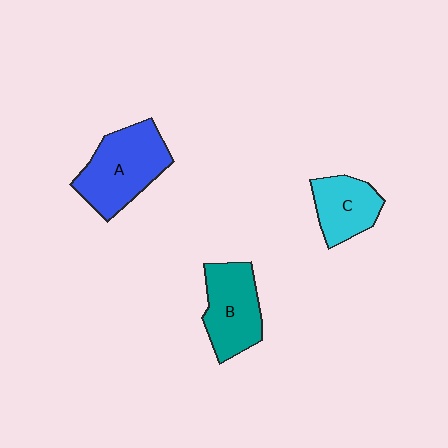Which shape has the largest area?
Shape A (blue).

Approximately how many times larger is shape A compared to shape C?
Approximately 1.5 times.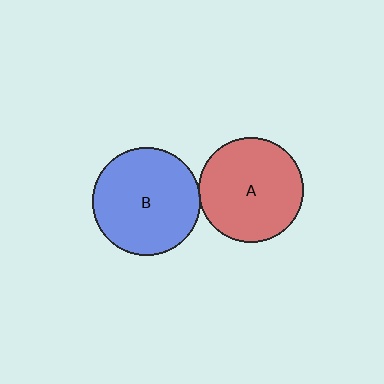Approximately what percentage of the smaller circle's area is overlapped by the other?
Approximately 5%.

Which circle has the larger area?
Circle B (blue).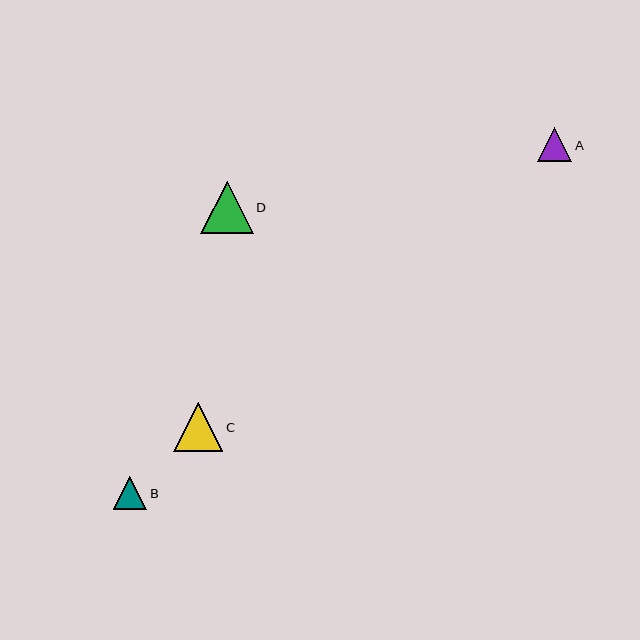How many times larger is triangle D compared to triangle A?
Triangle D is approximately 1.5 times the size of triangle A.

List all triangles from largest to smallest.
From largest to smallest: D, C, A, B.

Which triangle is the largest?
Triangle D is the largest with a size of approximately 52 pixels.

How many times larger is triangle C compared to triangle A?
Triangle C is approximately 1.4 times the size of triangle A.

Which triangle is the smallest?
Triangle B is the smallest with a size of approximately 34 pixels.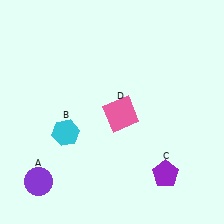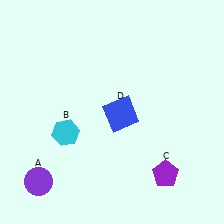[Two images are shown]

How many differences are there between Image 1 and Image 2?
There is 1 difference between the two images.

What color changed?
The square (D) changed from pink in Image 1 to blue in Image 2.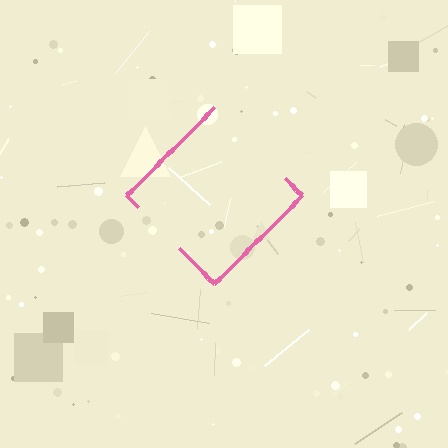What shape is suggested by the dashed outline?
The dashed outline suggests a diamond.